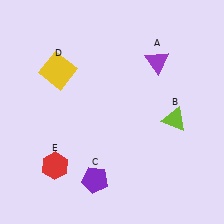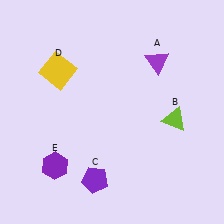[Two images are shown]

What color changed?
The hexagon (E) changed from red in Image 1 to purple in Image 2.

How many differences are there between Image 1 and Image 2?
There is 1 difference between the two images.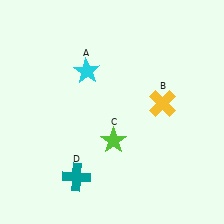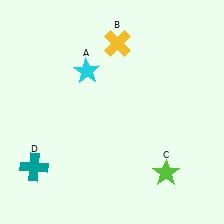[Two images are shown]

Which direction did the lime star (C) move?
The lime star (C) moved right.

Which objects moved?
The objects that moved are: the yellow cross (B), the lime star (C), the teal cross (D).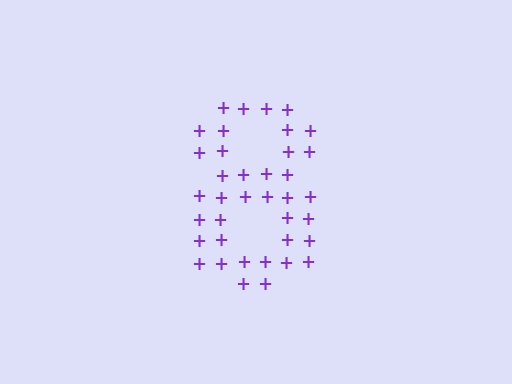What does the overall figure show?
The overall figure shows the digit 8.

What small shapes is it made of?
It is made of small plus signs.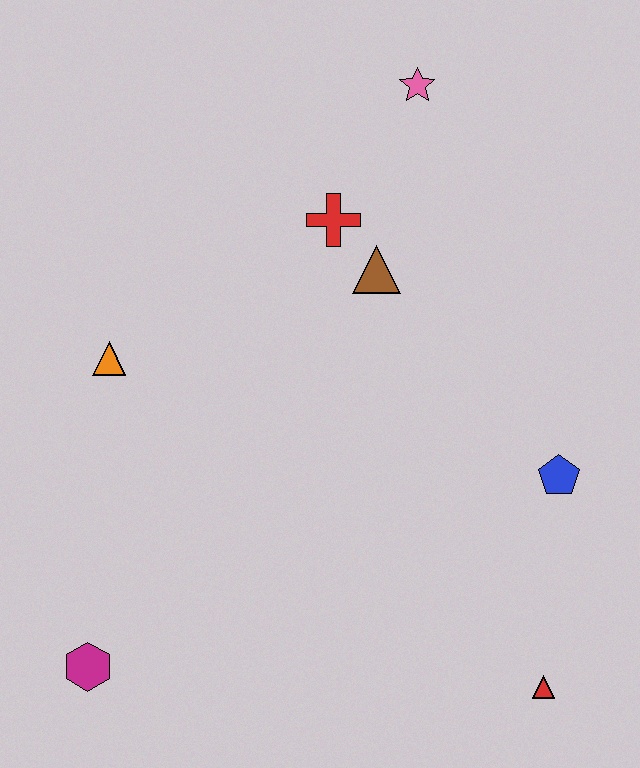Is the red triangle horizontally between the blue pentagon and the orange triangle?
Yes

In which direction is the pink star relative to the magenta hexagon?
The pink star is above the magenta hexagon.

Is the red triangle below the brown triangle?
Yes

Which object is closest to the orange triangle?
The red cross is closest to the orange triangle.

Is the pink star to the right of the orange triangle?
Yes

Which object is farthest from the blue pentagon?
The magenta hexagon is farthest from the blue pentagon.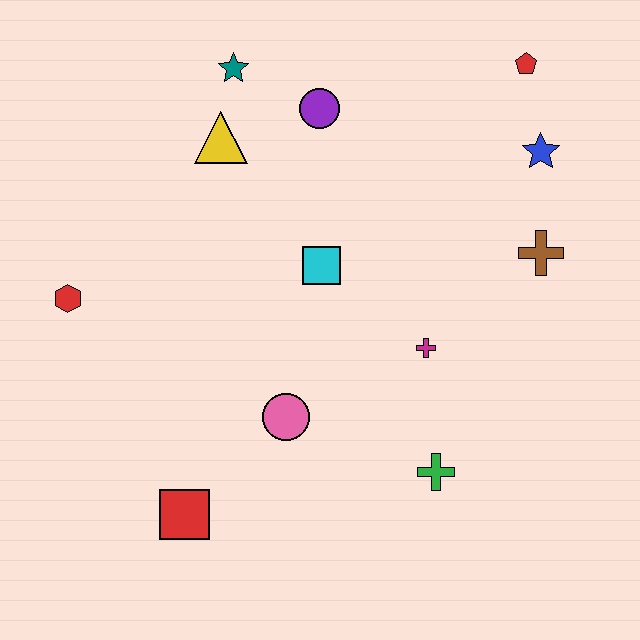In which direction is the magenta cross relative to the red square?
The magenta cross is to the right of the red square.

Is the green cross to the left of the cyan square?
No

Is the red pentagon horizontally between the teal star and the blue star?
Yes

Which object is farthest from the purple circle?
The red square is farthest from the purple circle.